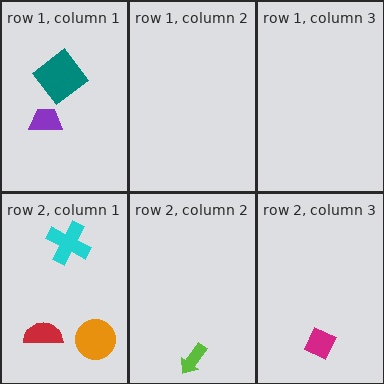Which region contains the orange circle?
The row 2, column 1 region.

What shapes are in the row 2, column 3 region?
The magenta diamond.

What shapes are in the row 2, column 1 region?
The red semicircle, the orange circle, the cyan cross.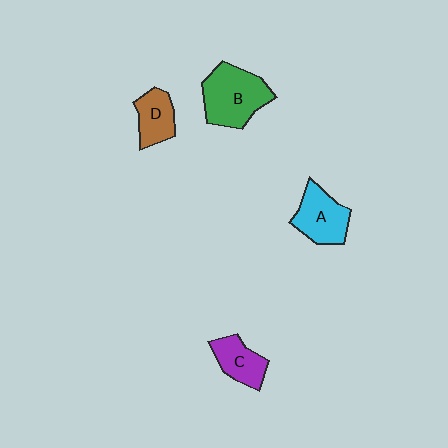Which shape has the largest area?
Shape B (green).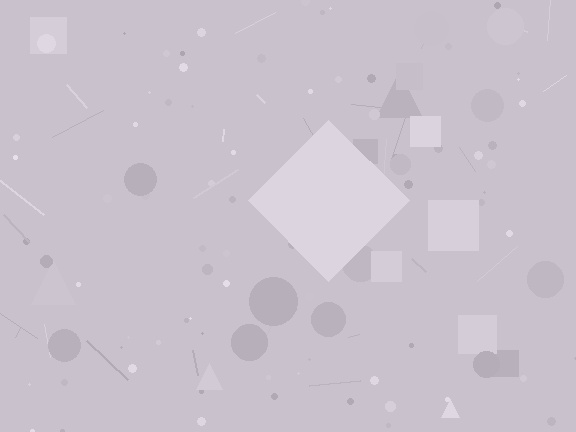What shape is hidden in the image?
A diamond is hidden in the image.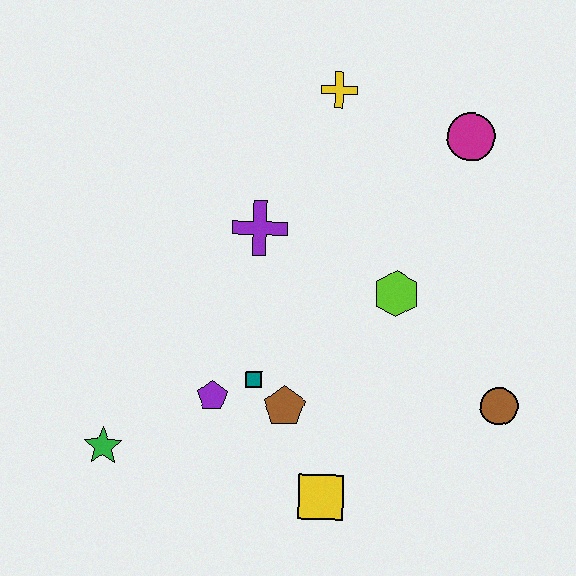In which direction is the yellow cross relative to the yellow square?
The yellow cross is above the yellow square.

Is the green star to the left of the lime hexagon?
Yes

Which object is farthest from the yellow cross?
The green star is farthest from the yellow cross.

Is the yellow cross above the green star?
Yes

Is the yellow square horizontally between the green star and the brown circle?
Yes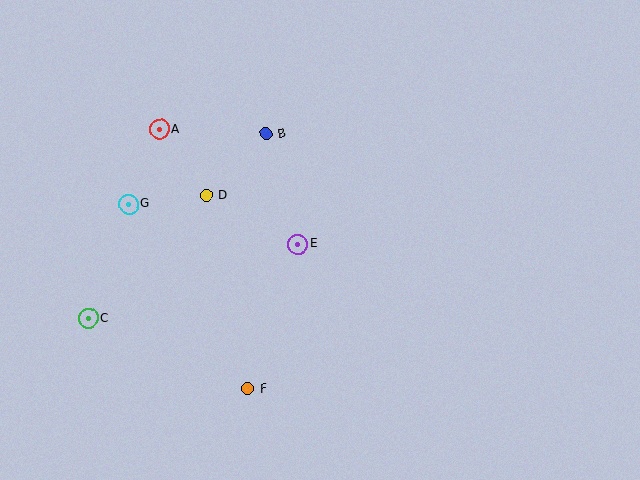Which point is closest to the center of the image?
Point E at (298, 244) is closest to the center.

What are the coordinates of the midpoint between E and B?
The midpoint between E and B is at (282, 189).